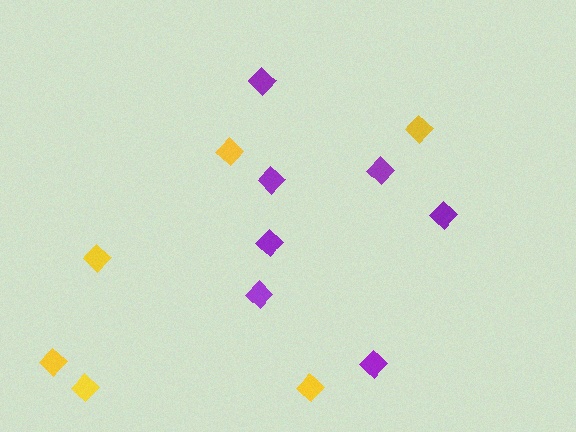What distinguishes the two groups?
There are 2 groups: one group of yellow diamonds (6) and one group of purple diamonds (7).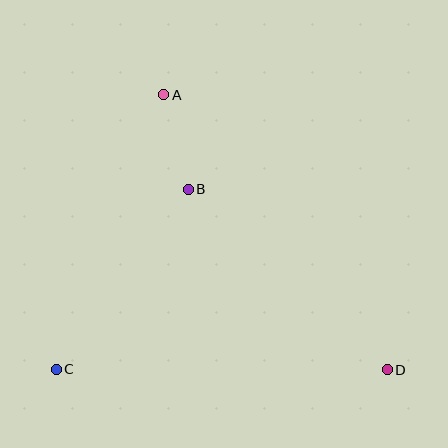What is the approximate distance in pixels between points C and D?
The distance between C and D is approximately 331 pixels.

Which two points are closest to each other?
Points A and B are closest to each other.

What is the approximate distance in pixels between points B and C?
The distance between B and C is approximately 223 pixels.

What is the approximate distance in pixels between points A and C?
The distance between A and C is approximately 295 pixels.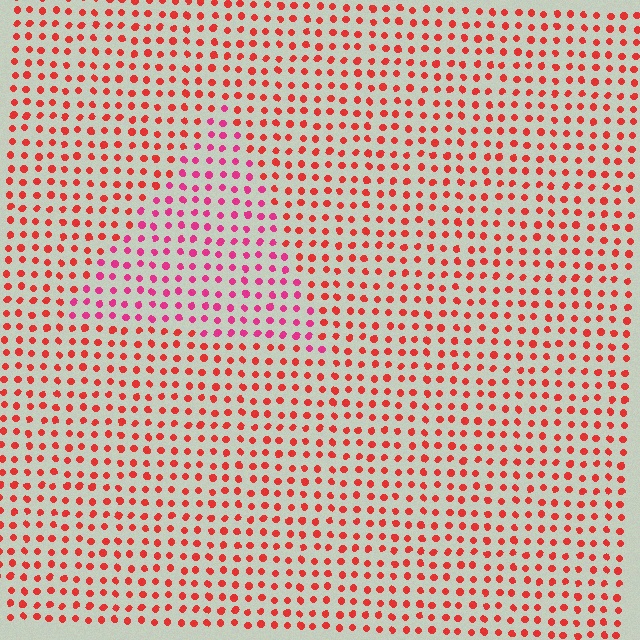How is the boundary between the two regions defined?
The boundary is defined purely by a slight shift in hue (about 32 degrees). Spacing, size, and orientation are identical on both sides.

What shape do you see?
I see a triangle.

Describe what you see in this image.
The image is filled with small red elements in a uniform arrangement. A triangle-shaped region is visible where the elements are tinted to a slightly different hue, forming a subtle color boundary.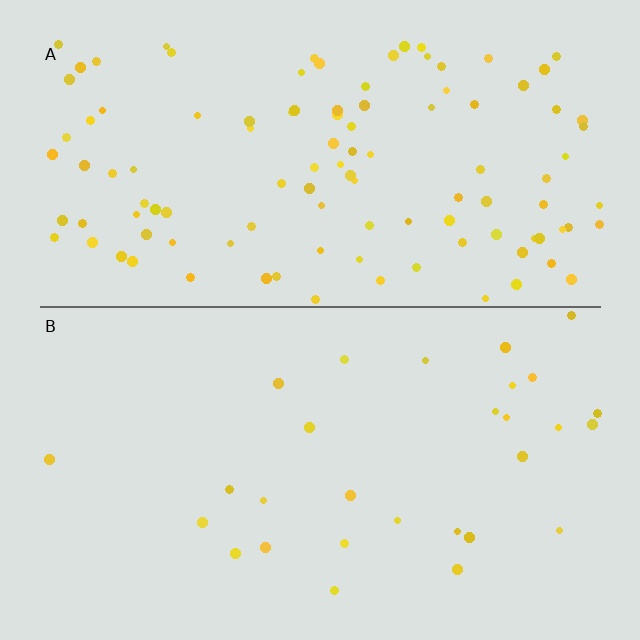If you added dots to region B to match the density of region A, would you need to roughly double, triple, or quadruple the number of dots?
Approximately quadruple.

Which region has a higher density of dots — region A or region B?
A (the top).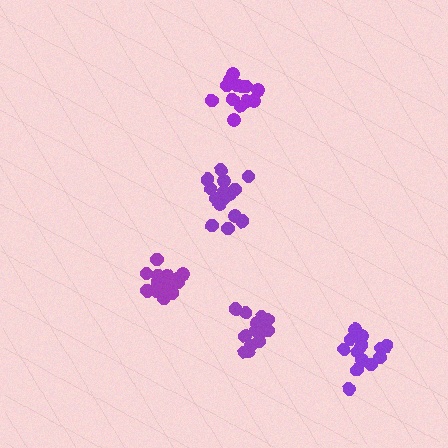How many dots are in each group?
Group 1: 15 dots, Group 2: 13 dots, Group 3: 16 dots, Group 4: 16 dots, Group 5: 13 dots (73 total).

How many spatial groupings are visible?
There are 5 spatial groupings.